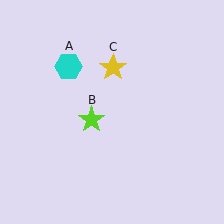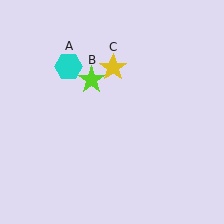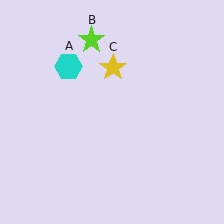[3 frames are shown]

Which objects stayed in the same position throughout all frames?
Cyan hexagon (object A) and yellow star (object C) remained stationary.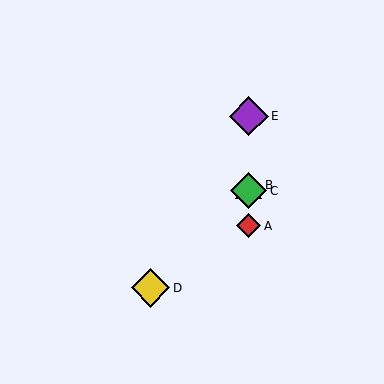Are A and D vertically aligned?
No, A is at x≈249 and D is at x≈151.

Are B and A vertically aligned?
Yes, both are at x≈249.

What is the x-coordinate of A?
Object A is at x≈249.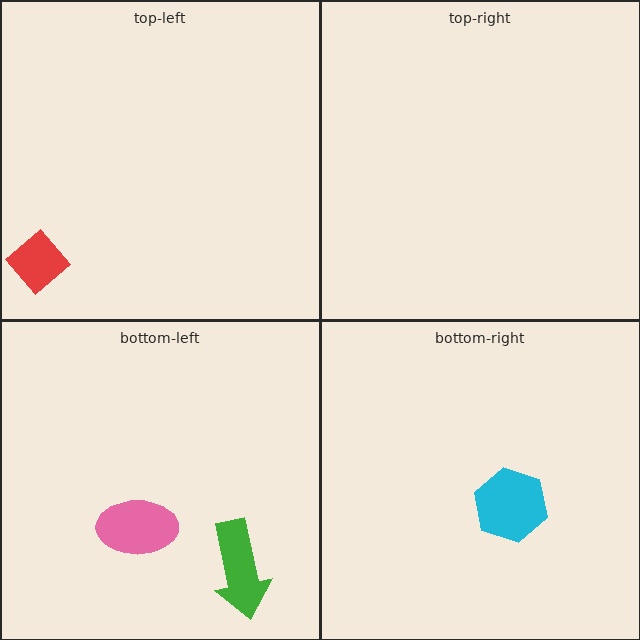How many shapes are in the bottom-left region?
2.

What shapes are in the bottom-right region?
The cyan hexagon.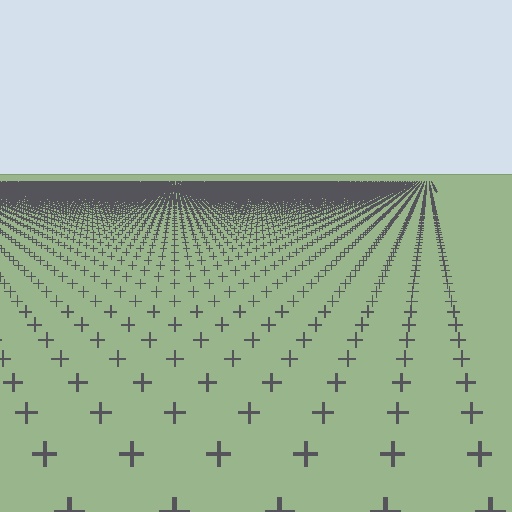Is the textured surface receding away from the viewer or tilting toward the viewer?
The surface is receding away from the viewer. Texture elements get smaller and denser toward the top.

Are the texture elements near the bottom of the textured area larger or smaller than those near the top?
Larger. Near the bottom, elements are closer to the viewer and appear at a bigger on-screen size.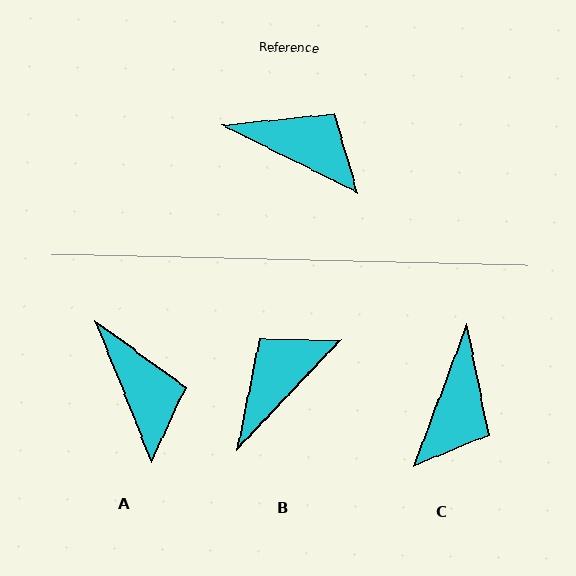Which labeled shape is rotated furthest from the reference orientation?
C, about 84 degrees away.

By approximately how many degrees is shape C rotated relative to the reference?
Approximately 84 degrees clockwise.